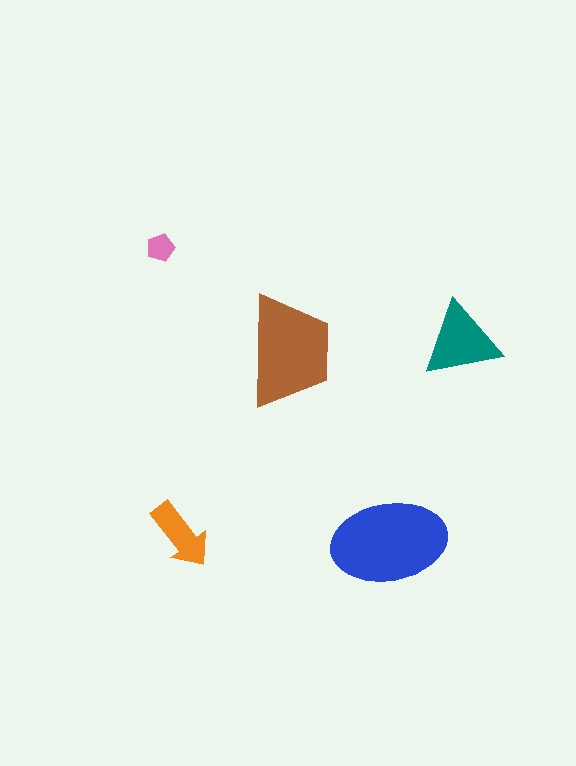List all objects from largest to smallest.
The blue ellipse, the brown trapezoid, the teal triangle, the orange arrow, the pink pentagon.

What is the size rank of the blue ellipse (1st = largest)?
1st.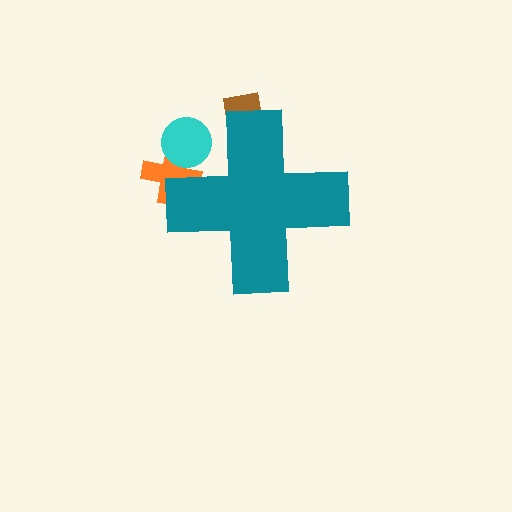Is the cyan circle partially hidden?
Yes, the cyan circle is partially hidden behind the teal cross.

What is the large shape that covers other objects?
A teal cross.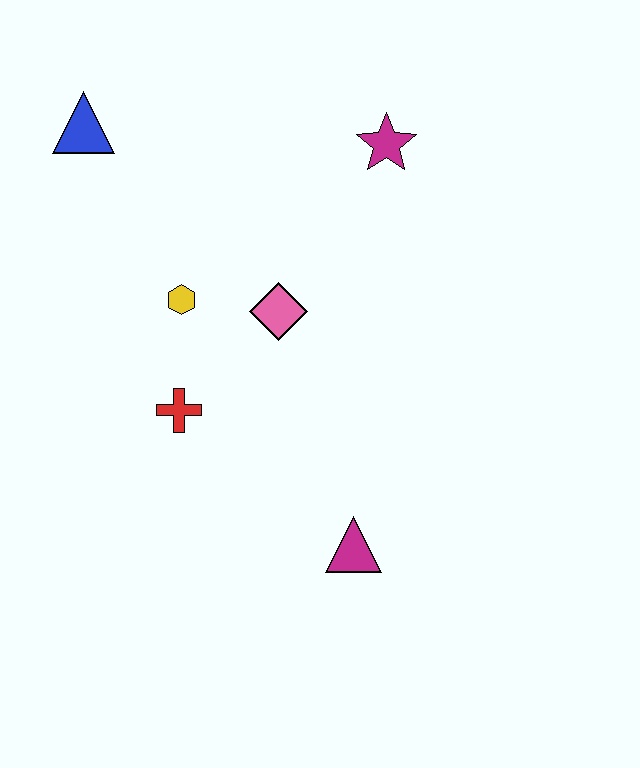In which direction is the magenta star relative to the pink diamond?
The magenta star is above the pink diamond.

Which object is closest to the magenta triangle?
The red cross is closest to the magenta triangle.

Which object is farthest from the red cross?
The magenta star is farthest from the red cross.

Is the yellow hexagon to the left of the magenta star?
Yes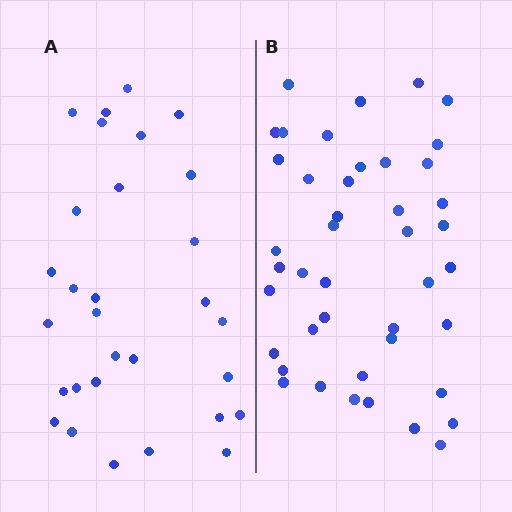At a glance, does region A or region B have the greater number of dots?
Region B (the right region) has more dots.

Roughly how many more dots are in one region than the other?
Region B has approximately 15 more dots than region A.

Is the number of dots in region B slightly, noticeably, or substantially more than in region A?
Region B has noticeably more, but not dramatically so. The ratio is roughly 1.4 to 1.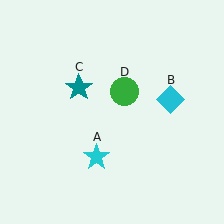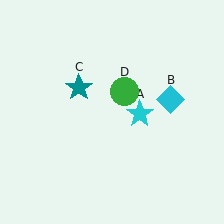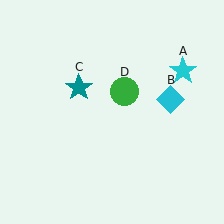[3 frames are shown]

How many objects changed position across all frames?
1 object changed position: cyan star (object A).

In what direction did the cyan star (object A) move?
The cyan star (object A) moved up and to the right.